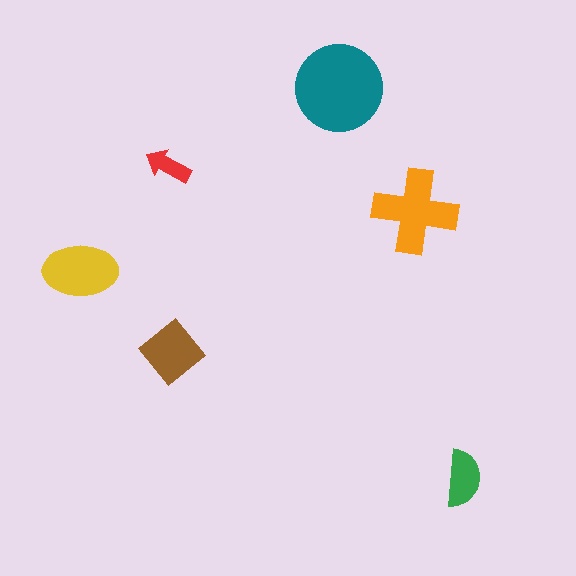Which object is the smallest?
The red arrow.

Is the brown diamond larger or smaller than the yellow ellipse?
Smaller.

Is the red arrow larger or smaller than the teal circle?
Smaller.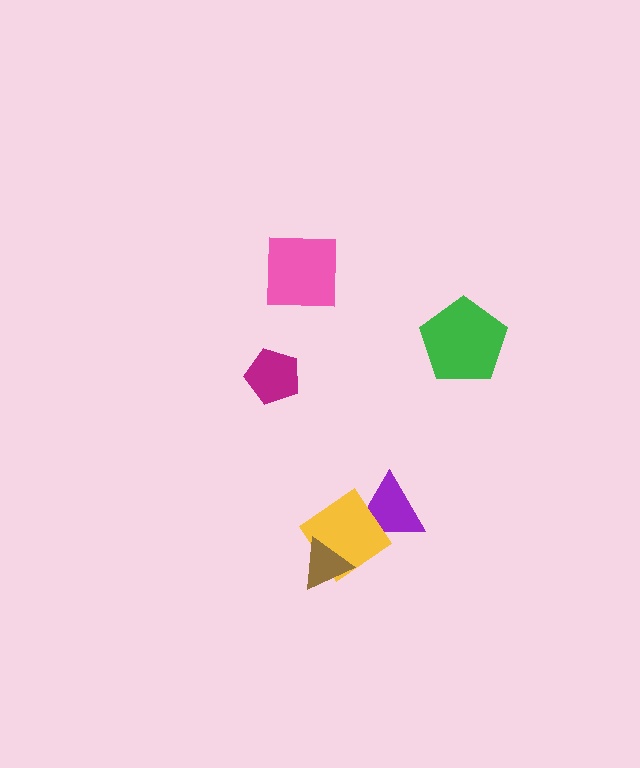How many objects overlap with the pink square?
0 objects overlap with the pink square.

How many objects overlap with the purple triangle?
1 object overlaps with the purple triangle.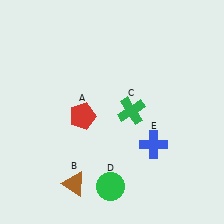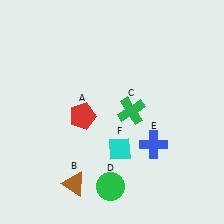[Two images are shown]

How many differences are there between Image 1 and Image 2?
There is 1 difference between the two images.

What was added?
A cyan diamond (F) was added in Image 2.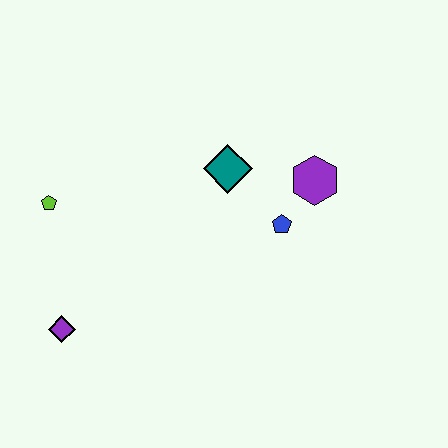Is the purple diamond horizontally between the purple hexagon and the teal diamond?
No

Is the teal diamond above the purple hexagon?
Yes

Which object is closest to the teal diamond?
The blue pentagon is closest to the teal diamond.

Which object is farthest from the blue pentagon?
The purple diamond is farthest from the blue pentagon.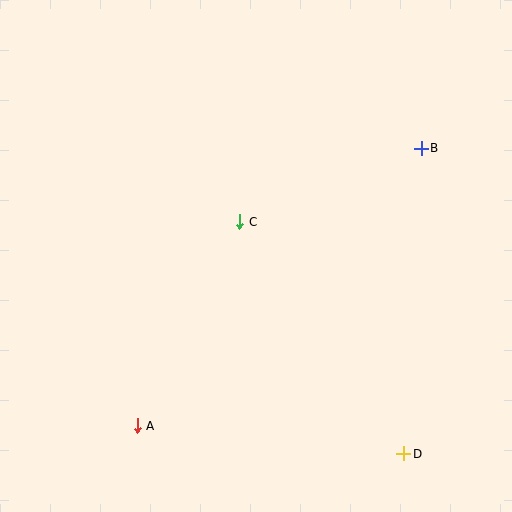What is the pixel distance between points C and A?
The distance between C and A is 228 pixels.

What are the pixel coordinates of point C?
Point C is at (240, 222).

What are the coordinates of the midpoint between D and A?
The midpoint between D and A is at (270, 440).